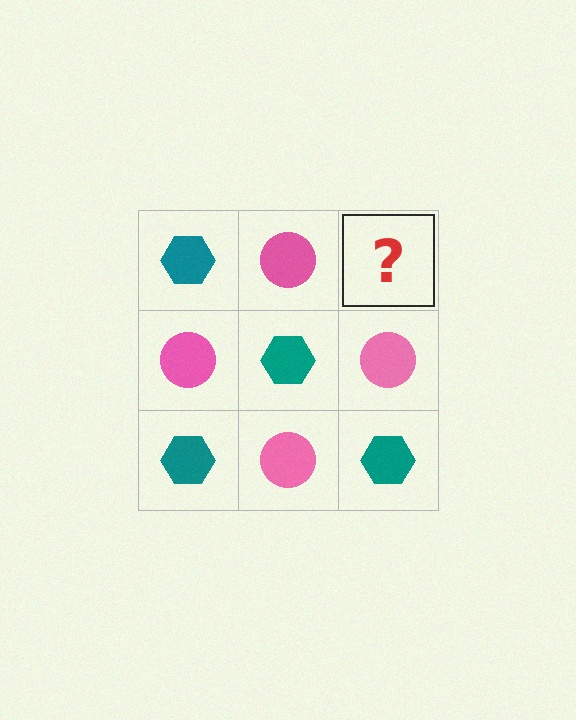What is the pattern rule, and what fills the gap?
The rule is that it alternates teal hexagon and pink circle in a checkerboard pattern. The gap should be filled with a teal hexagon.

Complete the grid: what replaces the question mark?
The question mark should be replaced with a teal hexagon.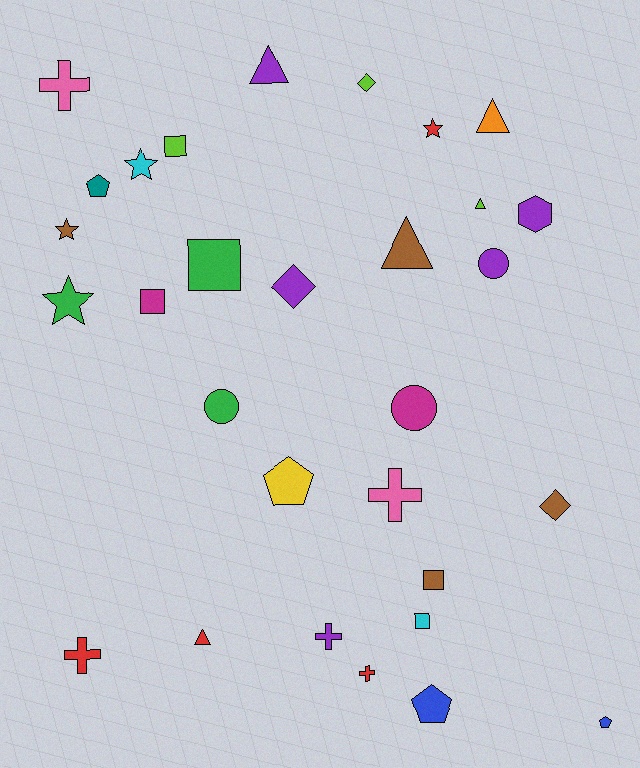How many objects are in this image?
There are 30 objects.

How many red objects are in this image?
There are 4 red objects.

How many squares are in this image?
There are 5 squares.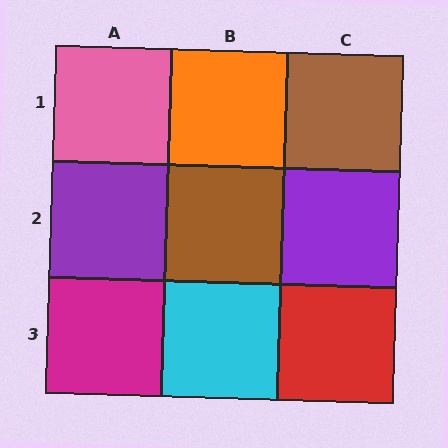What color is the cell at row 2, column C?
Purple.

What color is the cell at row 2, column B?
Brown.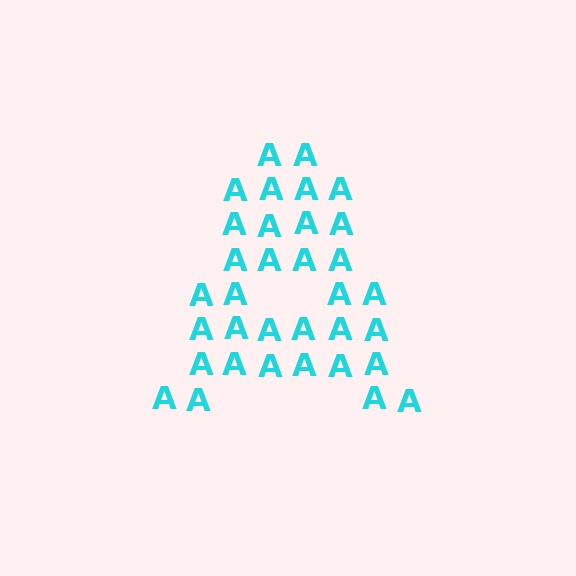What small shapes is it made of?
It is made of small letter A's.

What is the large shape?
The large shape is the letter A.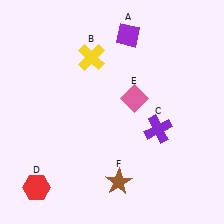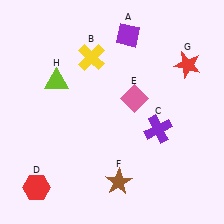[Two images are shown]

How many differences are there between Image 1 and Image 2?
There are 2 differences between the two images.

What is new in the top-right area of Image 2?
A red star (G) was added in the top-right area of Image 2.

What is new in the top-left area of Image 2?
A lime triangle (H) was added in the top-left area of Image 2.